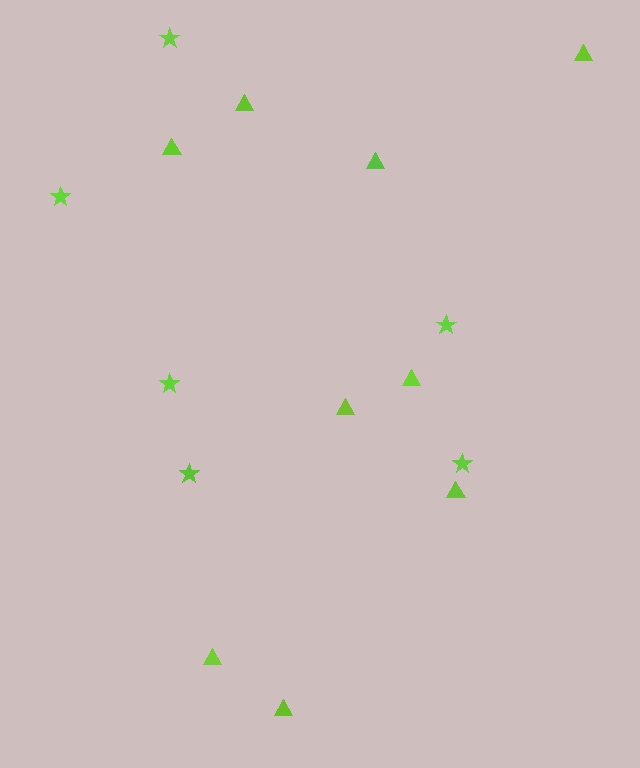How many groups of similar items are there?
There are 2 groups: one group of stars (6) and one group of triangles (9).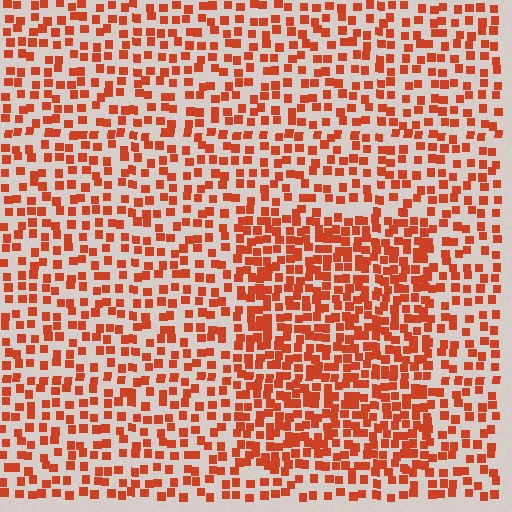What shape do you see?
I see a rectangle.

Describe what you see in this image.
The image contains small red elements arranged at two different densities. A rectangle-shaped region is visible where the elements are more densely packed than the surrounding area.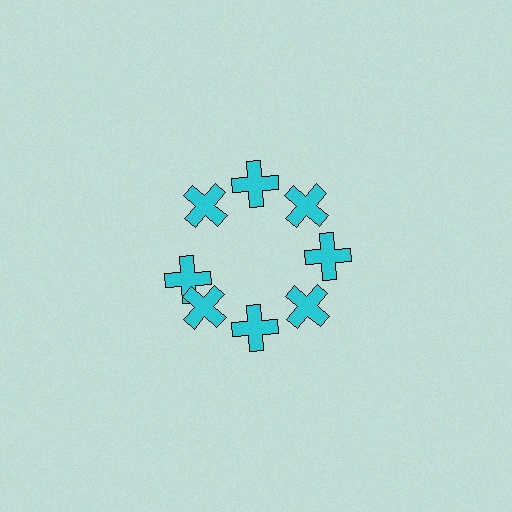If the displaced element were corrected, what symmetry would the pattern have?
It would have 8-fold rotational symmetry — the pattern would map onto itself every 45 degrees.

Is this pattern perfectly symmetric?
No. The 8 cyan crosses are arranged in a ring, but one element near the 9 o'clock position is rotated out of alignment along the ring, breaking the 8-fold rotational symmetry.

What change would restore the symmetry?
The symmetry would be restored by rotating it back into even spacing with its neighbors so that all 8 crosses sit at equal angles and equal distance from the center.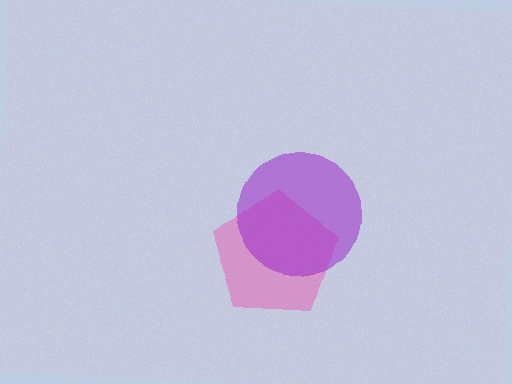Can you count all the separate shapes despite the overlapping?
Yes, there are 2 separate shapes.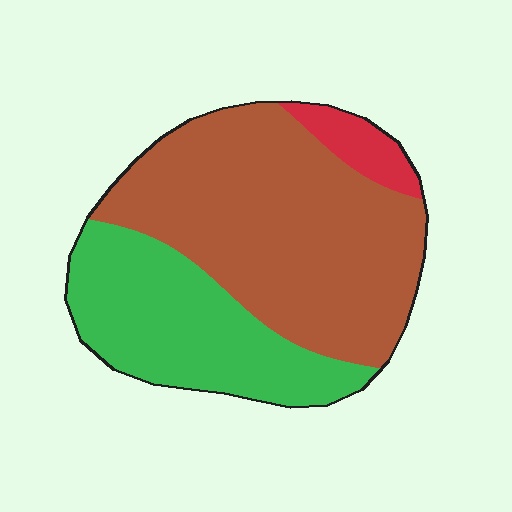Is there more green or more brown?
Brown.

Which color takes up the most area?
Brown, at roughly 60%.